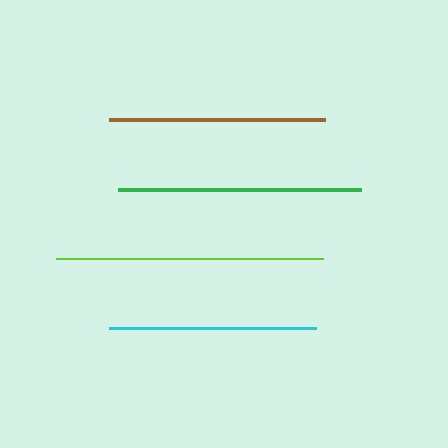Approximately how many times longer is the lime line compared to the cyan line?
The lime line is approximately 1.3 times the length of the cyan line.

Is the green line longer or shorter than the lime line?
The lime line is longer than the green line.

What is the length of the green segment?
The green segment is approximately 242 pixels long.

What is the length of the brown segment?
The brown segment is approximately 216 pixels long.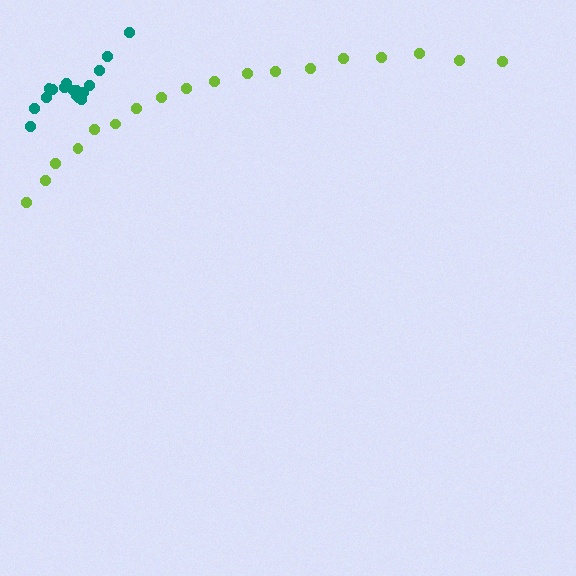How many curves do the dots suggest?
There are 2 distinct paths.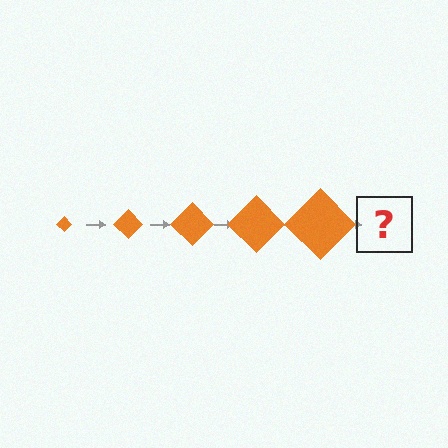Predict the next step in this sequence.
The next step is an orange diamond, larger than the previous one.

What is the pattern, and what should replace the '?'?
The pattern is that the diamond gets progressively larger each step. The '?' should be an orange diamond, larger than the previous one.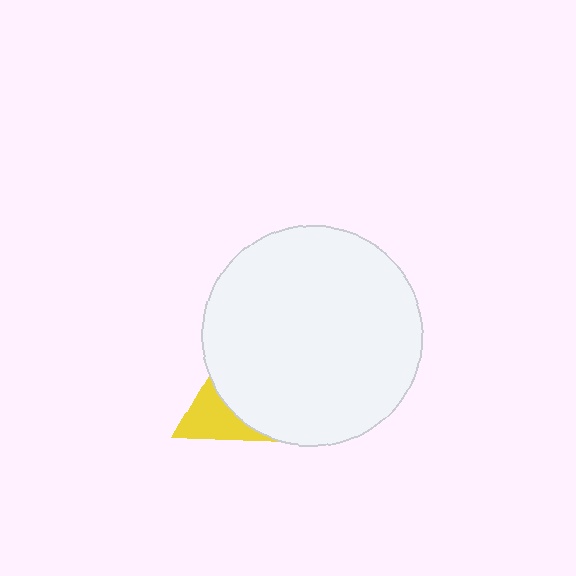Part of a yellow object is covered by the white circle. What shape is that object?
It is a triangle.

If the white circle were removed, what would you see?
You would see the complete yellow triangle.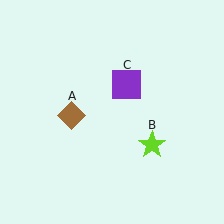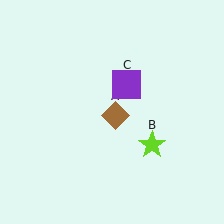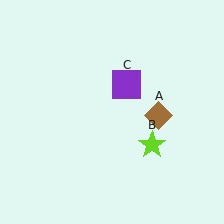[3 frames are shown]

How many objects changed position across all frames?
1 object changed position: brown diamond (object A).